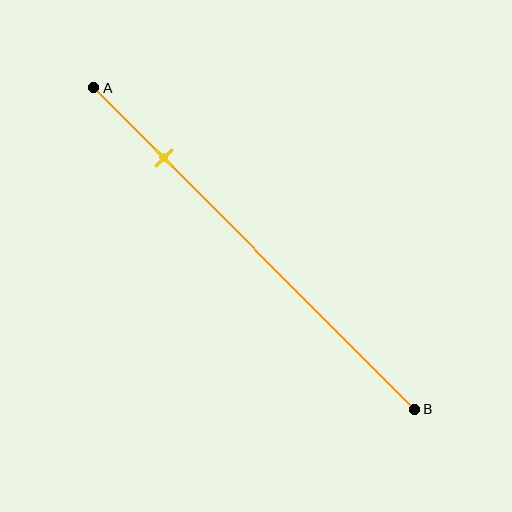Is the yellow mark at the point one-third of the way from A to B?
No, the mark is at about 20% from A, not at the 33% one-third point.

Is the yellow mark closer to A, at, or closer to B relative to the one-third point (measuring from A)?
The yellow mark is closer to point A than the one-third point of segment AB.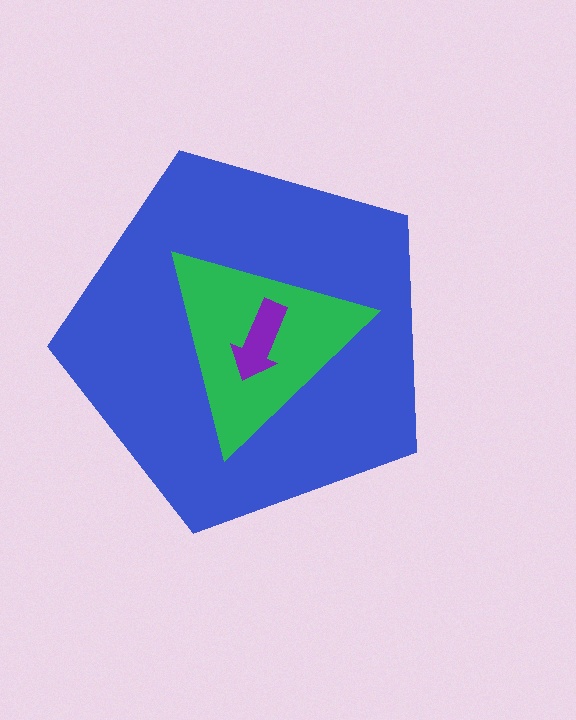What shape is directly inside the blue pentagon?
The green triangle.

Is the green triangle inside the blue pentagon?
Yes.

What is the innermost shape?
The purple arrow.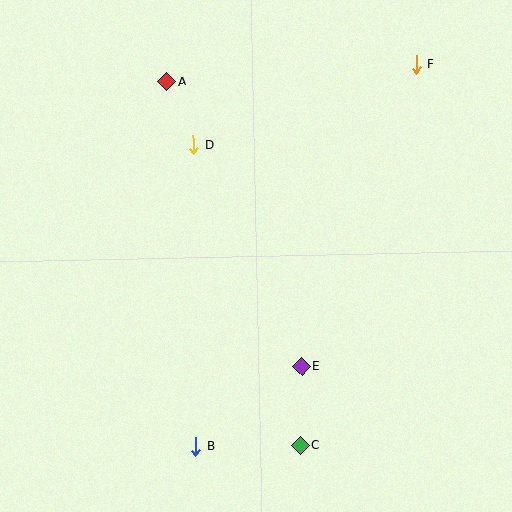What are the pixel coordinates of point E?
Point E is at (302, 366).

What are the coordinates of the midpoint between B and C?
The midpoint between B and C is at (248, 446).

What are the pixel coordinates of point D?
Point D is at (193, 145).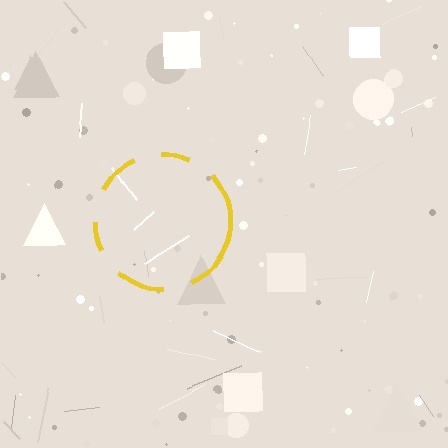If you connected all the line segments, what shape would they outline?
They would outline a circle.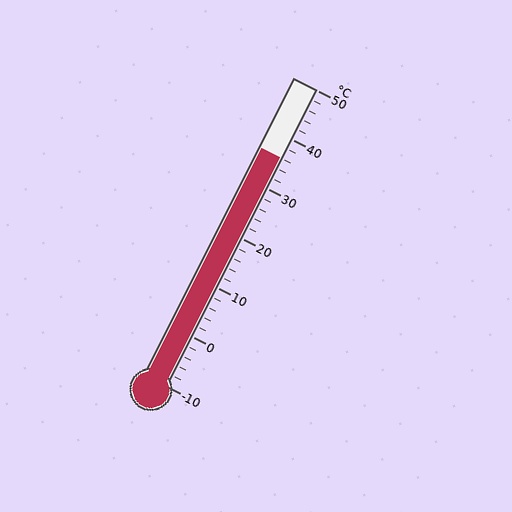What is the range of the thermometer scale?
The thermometer scale ranges from -10°C to 50°C.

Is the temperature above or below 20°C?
The temperature is above 20°C.